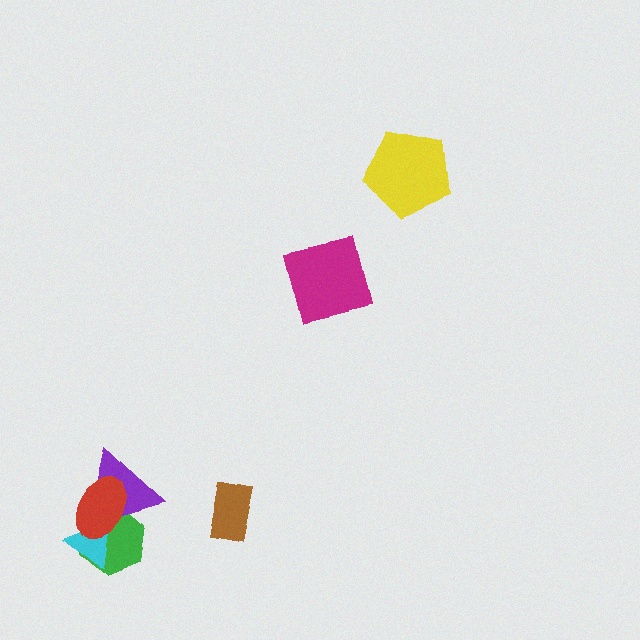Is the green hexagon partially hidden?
Yes, it is partially covered by another shape.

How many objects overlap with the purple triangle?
3 objects overlap with the purple triangle.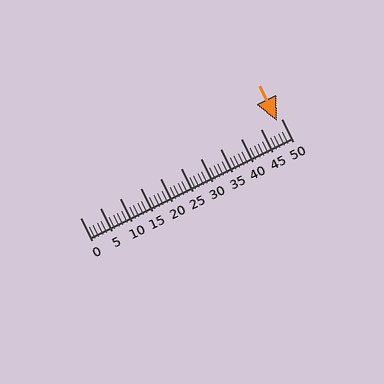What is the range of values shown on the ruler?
The ruler shows values from 0 to 50.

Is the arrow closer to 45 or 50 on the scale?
The arrow is closer to 50.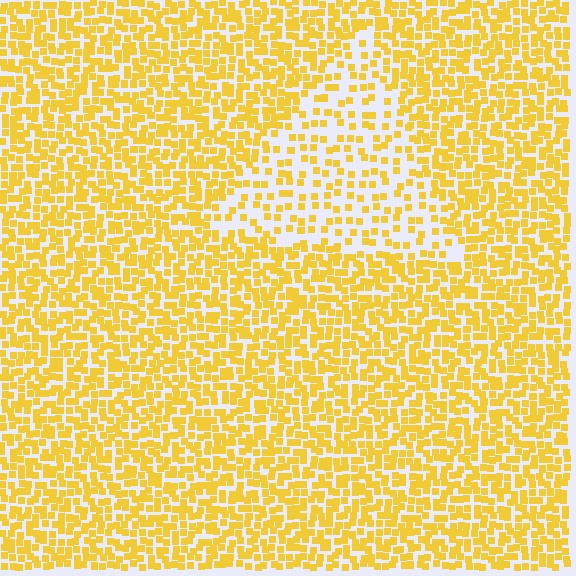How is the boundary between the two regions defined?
The boundary is defined by a change in element density (approximately 2.1x ratio). All elements are the same color, size, and shape.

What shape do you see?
I see a triangle.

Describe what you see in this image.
The image contains small yellow elements arranged at two different densities. A triangle-shaped region is visible where the elements are less densely packed than the surrounding area.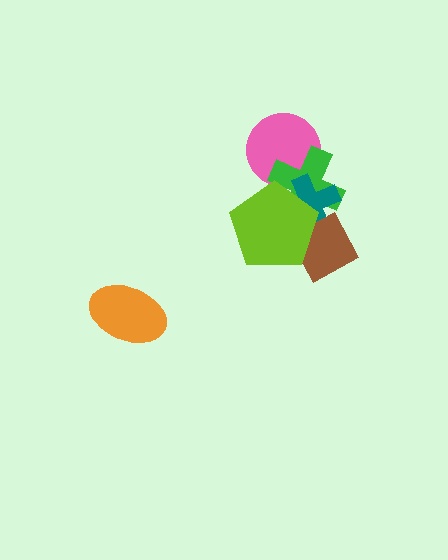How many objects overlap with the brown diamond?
3 objects overlap with the brown diamond.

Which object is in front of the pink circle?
The green cross is in front of the pink circle.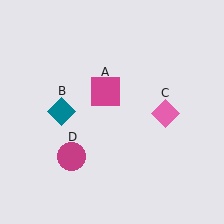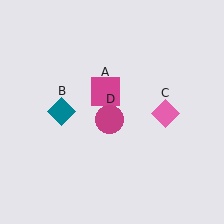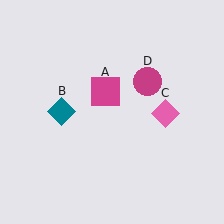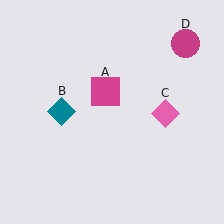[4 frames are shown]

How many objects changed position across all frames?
1 object changed position: magenta circle (object D).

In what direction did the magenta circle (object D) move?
The magenta circle (object D) moved up and to the right.